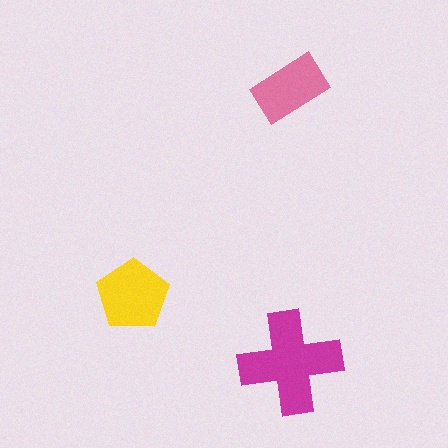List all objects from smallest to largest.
The pink rectangle, the yellow pentagon, the magenta cross.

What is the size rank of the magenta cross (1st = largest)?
1st.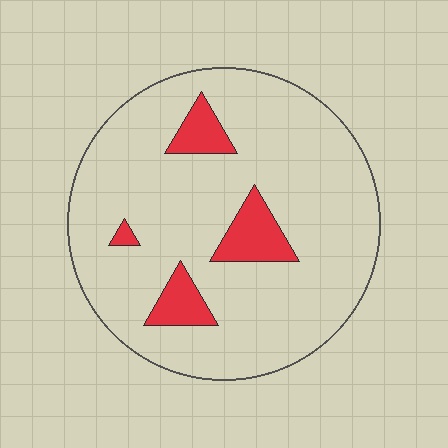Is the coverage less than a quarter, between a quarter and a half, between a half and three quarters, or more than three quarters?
Less than a quarter.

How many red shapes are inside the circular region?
4.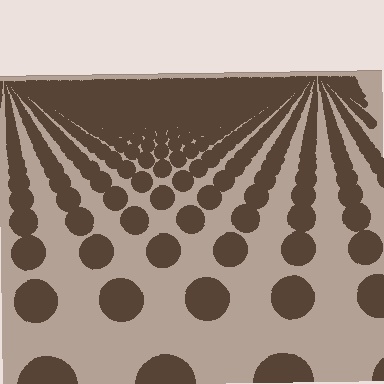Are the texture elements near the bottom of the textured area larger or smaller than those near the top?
Larger. Near the bottom, elements are closer to the viewer and appear at a bigger on-screen size.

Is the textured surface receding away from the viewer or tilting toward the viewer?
The surface is receding away from the viewer. Texture elements get smaller and denser toward the top.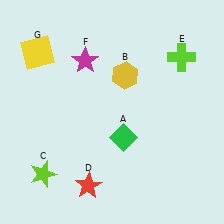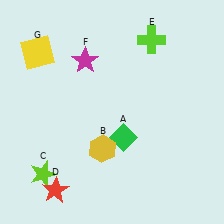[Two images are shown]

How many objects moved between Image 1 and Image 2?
3 objects moved between the two images.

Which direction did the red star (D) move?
The red star (D) moved left.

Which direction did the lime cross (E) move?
The lime cross (E) moved left.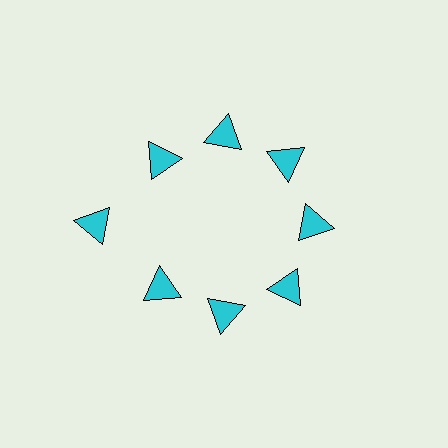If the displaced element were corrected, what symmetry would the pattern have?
It would have 8-fold rotational symmetry — the pattern would map onto itself every 45 degrees.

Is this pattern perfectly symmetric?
No. The 8 cyan triangles are arranged in a ring, but one element near the 9 o'clock position is pushed outward from the center, breaking the 8-fold rotational symmetry.